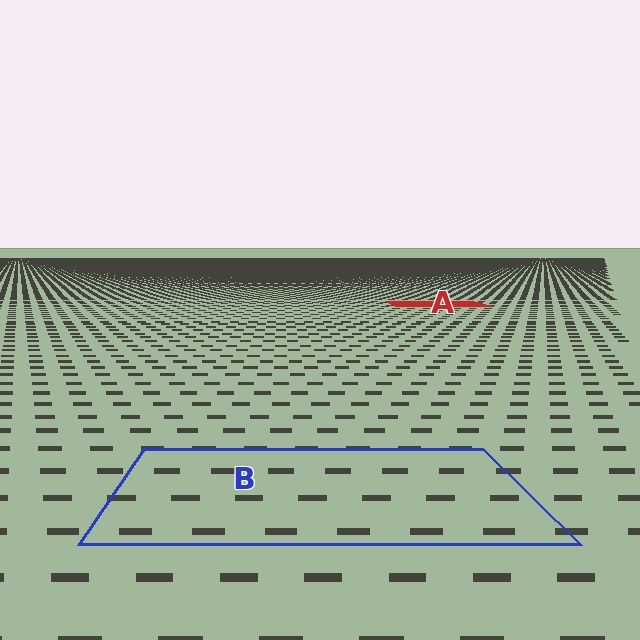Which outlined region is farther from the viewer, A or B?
Region A is farther from the viewer — the texture elements inside it appear smaller and more densely packed.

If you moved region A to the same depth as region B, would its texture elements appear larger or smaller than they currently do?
They would appear larger. At a closer depth, the same texture elements are projected at a bigger on-screen size.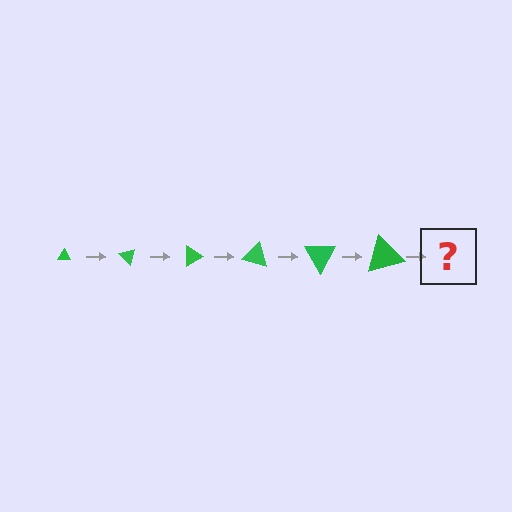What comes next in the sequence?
The next element should be a triangle, larger than the previous one and rotated 270 degrees from the start.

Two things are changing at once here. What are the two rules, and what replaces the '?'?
The two rules are that the triangle grows larger each step and it rotates 45 degrees each step. The '?' should be a triangle, larger than the previous one and rotated 270 degrees from the start.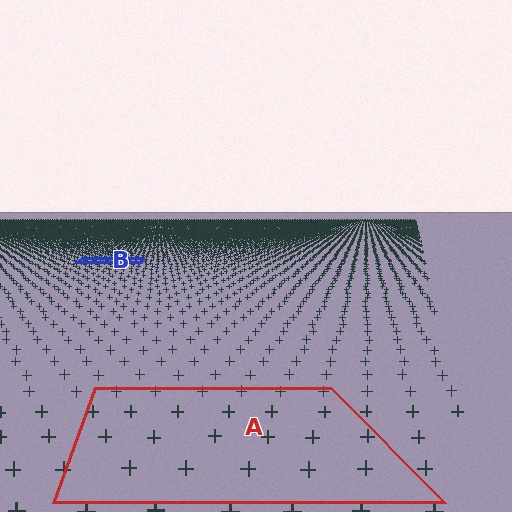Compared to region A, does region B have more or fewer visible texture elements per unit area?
Region B has more texture elements per unit area — they are packed more densely because it is farther away.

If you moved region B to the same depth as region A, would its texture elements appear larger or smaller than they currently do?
They would appear larger. At a closer depth, the same texture elements are projected at a bigger on-screen size.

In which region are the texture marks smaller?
The texture marks are smaller in region B, because it is farther away.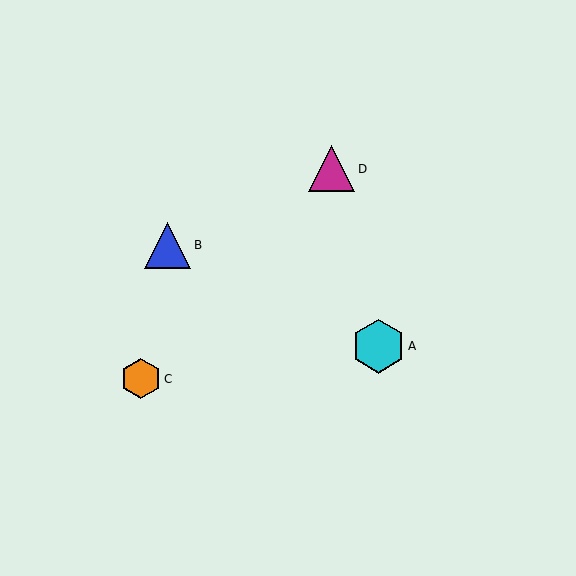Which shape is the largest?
The cyan hexagon (labeled A) is the largest.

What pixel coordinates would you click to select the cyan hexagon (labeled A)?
Click at (379, 346) to select the cyan hexagon A.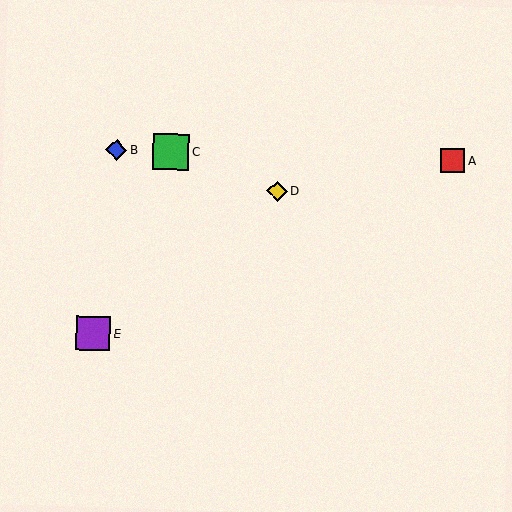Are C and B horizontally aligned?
Yes, both are at y≈152.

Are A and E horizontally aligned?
No, A is at y≈160 and E is at y≈333.